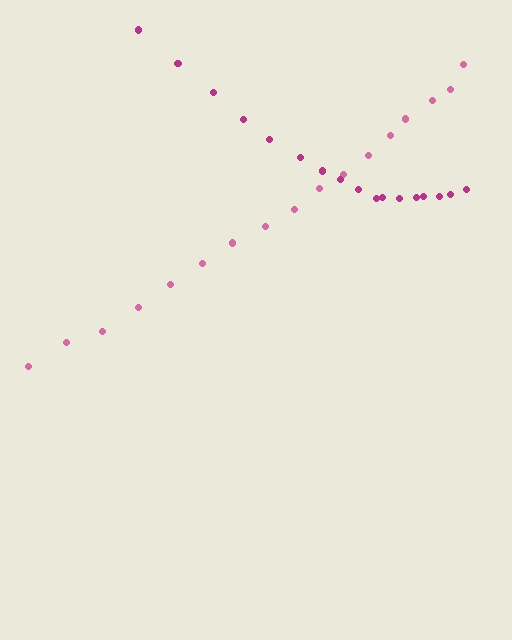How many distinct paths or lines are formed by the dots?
There are 2 distinct paths.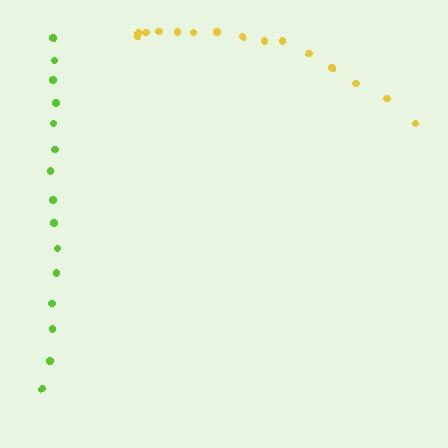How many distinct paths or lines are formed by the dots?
There are 2 distinct paths.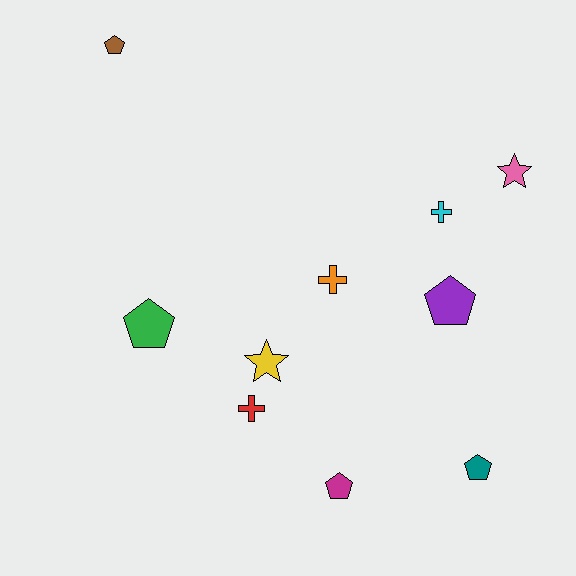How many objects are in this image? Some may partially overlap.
There are 10 objects.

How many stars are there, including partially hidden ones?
There are 2 stars.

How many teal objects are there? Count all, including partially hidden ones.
There is 1 teal object.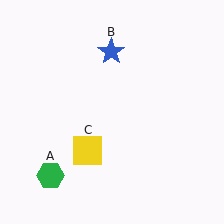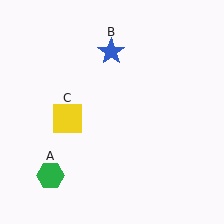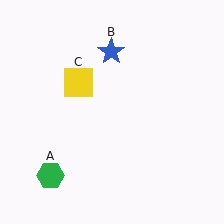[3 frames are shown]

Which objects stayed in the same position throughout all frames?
Green hexagon (object A) and blue star (object B) remained stationary.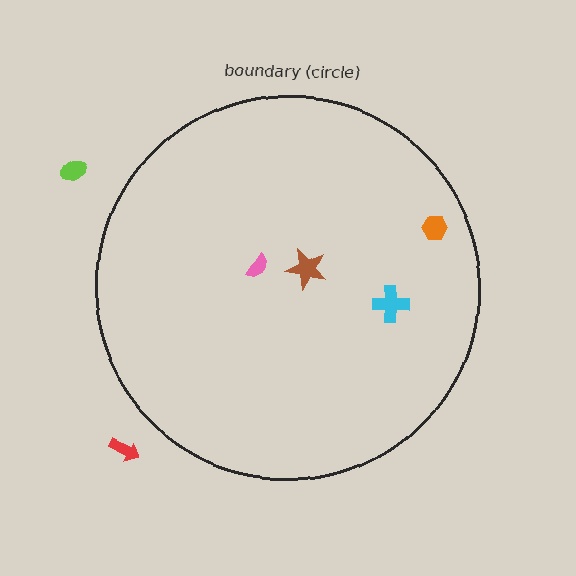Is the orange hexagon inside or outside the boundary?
Inside.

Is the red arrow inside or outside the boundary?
Outside.